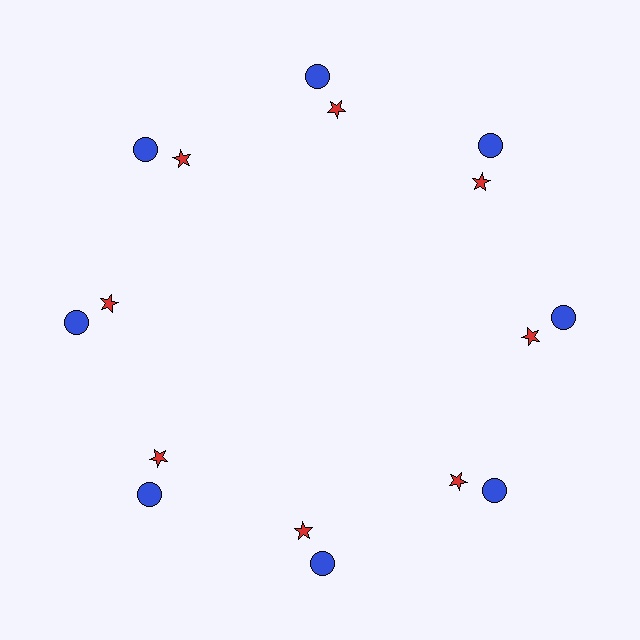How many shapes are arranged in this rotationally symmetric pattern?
There are 16 shapes, arranged in 8 groups of 2.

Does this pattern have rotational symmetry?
Yes, this pattern has 8-fold rotational symmetry. It looks the same after rotating 45 degrees around the center.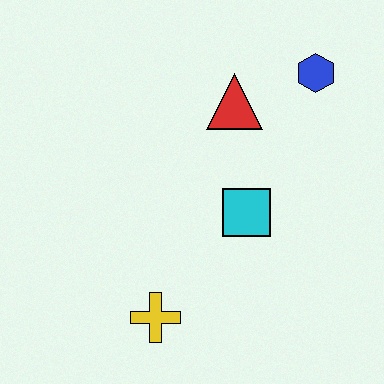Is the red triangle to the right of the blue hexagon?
No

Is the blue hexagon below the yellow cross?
No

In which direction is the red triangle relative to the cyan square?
The red triangle is above the cyan square.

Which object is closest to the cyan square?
The red triangle is closest to the cyan square.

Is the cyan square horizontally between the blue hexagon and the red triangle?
Yes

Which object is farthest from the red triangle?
The yellow cross is farthest from the red triangle.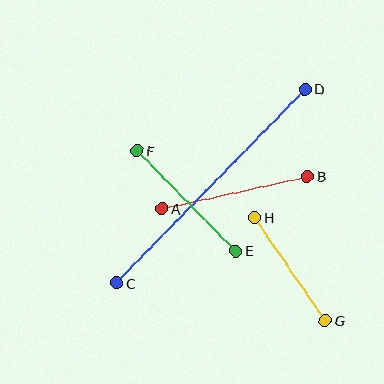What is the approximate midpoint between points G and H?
The midpoint is at approximately (290, 269) pixels.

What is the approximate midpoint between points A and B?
The midpoint is at approximately (235, 192) pixels.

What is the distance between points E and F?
The distance is approximately 140 pixels.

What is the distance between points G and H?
The distance is approximately 125 pixels.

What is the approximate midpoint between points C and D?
The midpoint is at approximately (211, 186) pixels.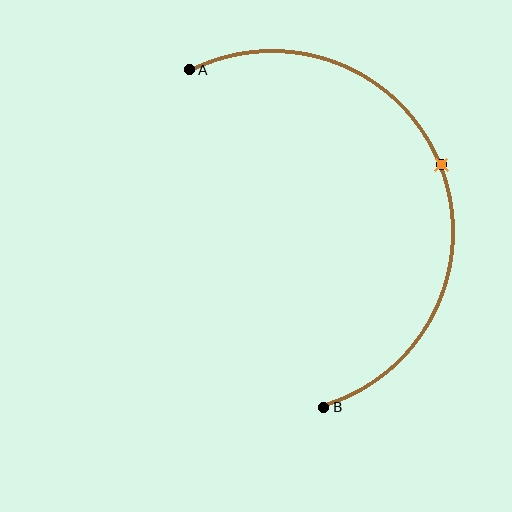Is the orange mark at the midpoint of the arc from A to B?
Yes. The orange mark lies on the arc at equal arc-length from both A and B — it is the arc midpoint.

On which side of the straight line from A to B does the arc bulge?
The arc bulges to the right of the straight line connecting A and B.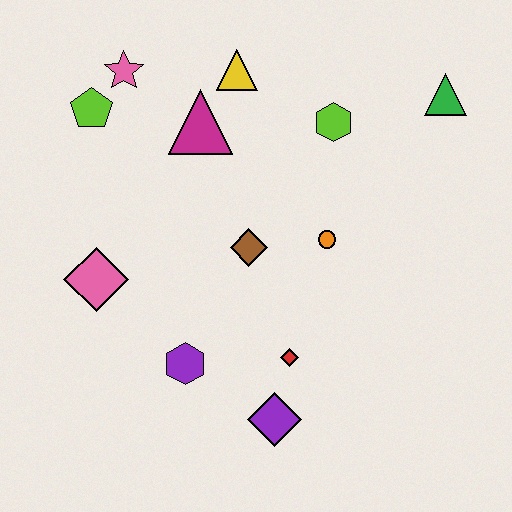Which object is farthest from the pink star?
The purple diamond is farthest from the pink star.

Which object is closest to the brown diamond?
The orange circle is closest to the brown diamond.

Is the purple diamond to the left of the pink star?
No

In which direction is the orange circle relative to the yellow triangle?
The orange circle is below the yellow triangle.